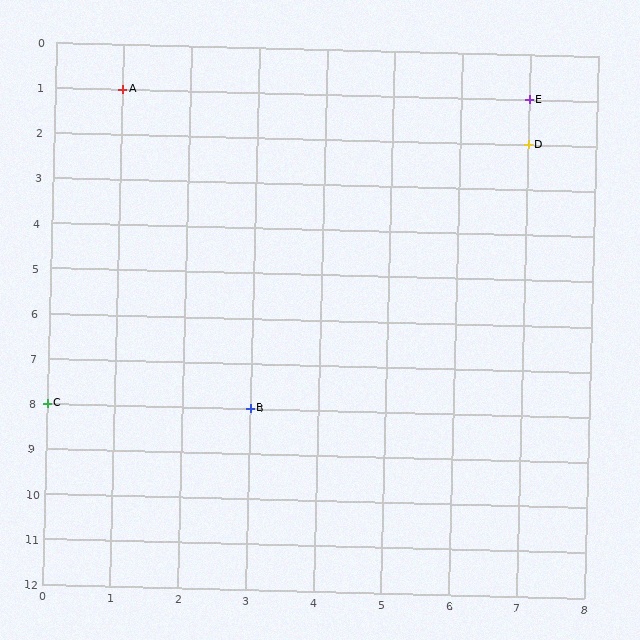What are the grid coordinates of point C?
Point C is at grid coordinates (0, 8).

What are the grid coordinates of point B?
Point B is at grid coordinates (3, 8).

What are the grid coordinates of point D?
Point D is at grid coordinates (7, 2).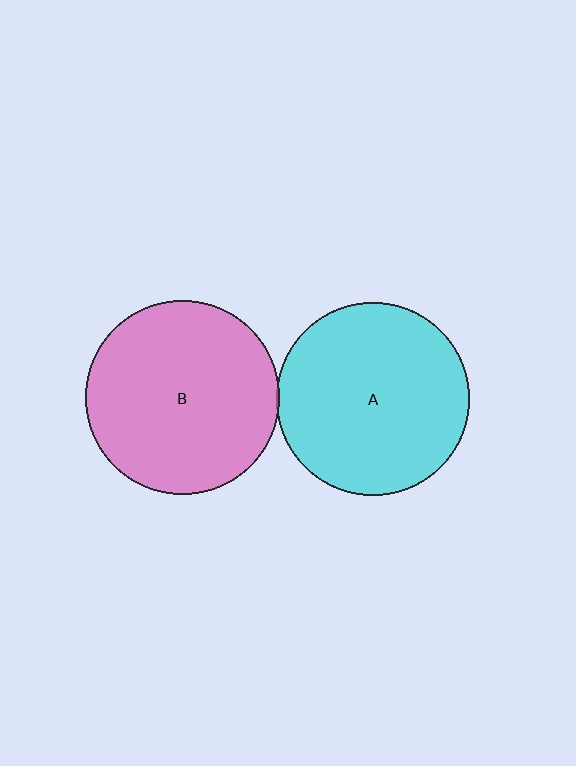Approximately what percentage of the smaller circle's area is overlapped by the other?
Approximately 5%.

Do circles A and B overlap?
Yes.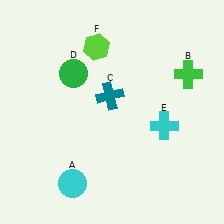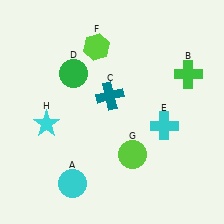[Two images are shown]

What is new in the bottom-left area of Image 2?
A cyan star (H) was added in the bottom-left area of Image 2.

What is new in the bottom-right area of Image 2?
A lime circle (G) was added in the bottom-right area of Image 2.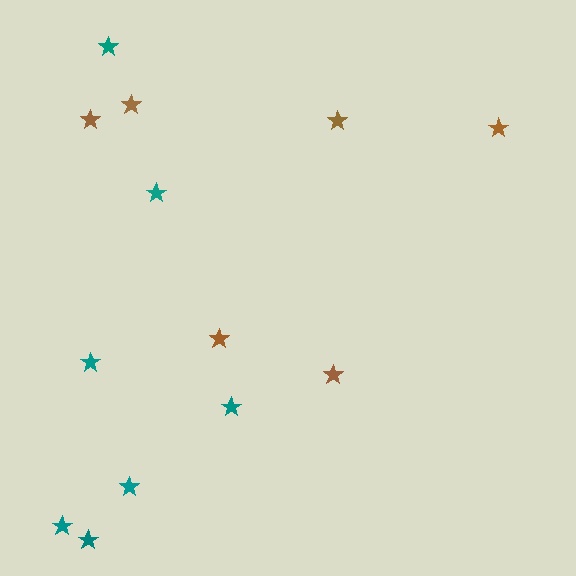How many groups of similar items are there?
There are 2 groups: one group of brown stars (6) and one group of teal stars (7).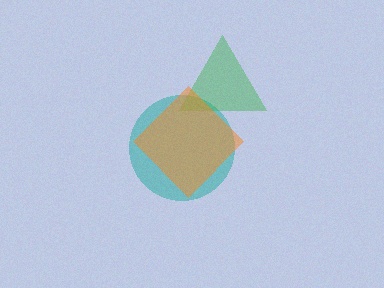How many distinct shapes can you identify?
There are 3 distinct shapes: a teal circle, a green triangle, an orange diamond.